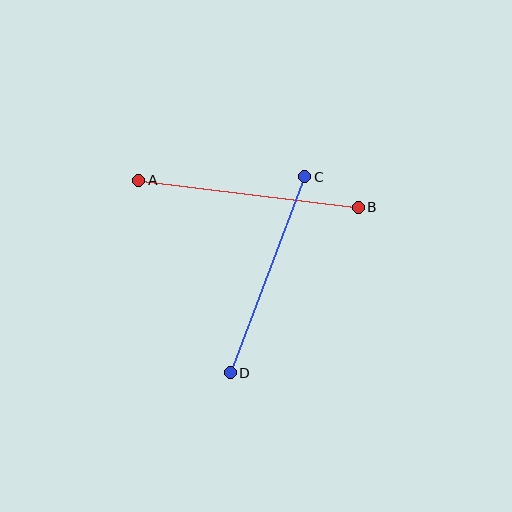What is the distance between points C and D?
The distance is approximately 209 pixels.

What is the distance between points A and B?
The distance is approximately 221 pixels.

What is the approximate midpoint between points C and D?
The midpoint is at approximately (268, 275) pixels.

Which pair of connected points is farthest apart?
Points A and B are farthest apart.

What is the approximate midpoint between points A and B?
The midpoint is at approximately (248, 194) pixels.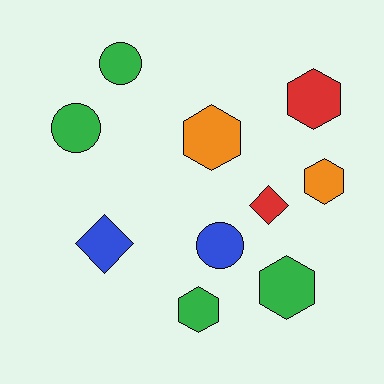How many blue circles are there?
There is 1 blue circle.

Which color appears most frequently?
Green, with 4 objects.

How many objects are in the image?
There are 10 objects.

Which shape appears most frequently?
Hexagon, with 5 objects.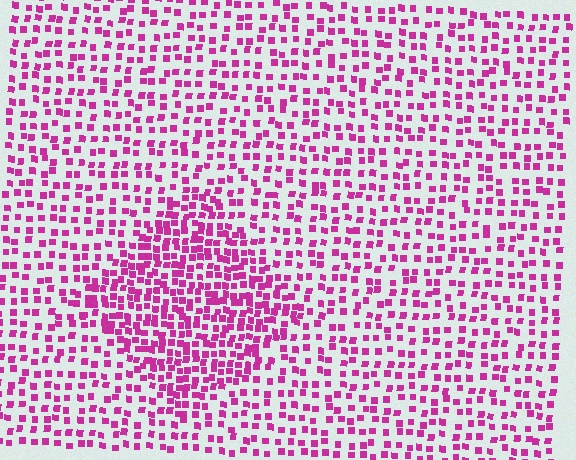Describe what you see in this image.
The image contains small magenta elements arranged at two different densities. A diamond-shaped region is visible where the elements are more densely packed than the surrounding area.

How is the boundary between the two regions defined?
The boundary is defined by a change in element density (approximately 1.9x ratio). All elements are the same color, size, and shape.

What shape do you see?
I see a diamond.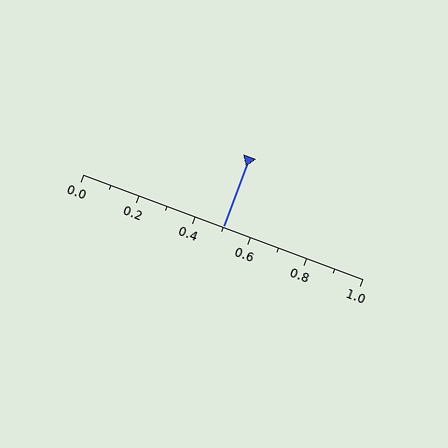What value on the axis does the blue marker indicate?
The marker indicates approximately 0.5.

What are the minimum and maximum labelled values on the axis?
The axis runs from 0.0 to 1.0.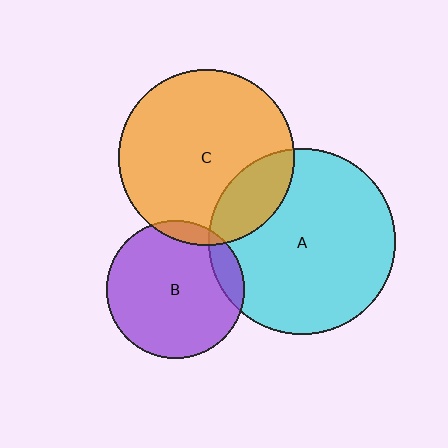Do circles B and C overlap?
Yes.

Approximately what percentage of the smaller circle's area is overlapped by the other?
Approximately 5%.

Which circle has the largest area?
Circle A (cyan).